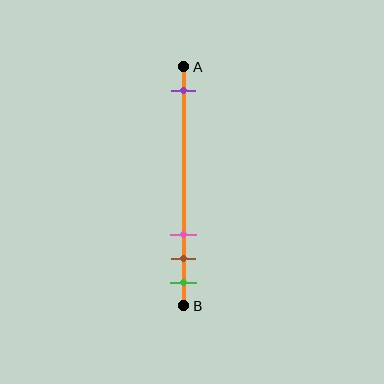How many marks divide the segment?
There are 4 marks dividing the segment.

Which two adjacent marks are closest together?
The brown and green marks are the closest adjacent pair.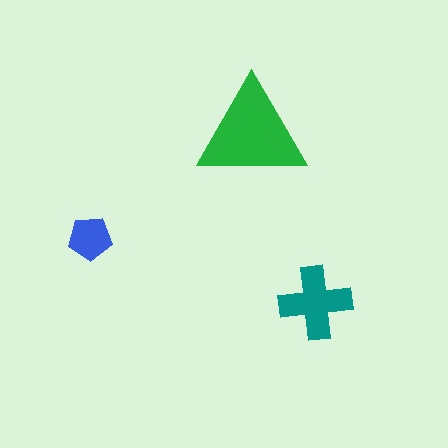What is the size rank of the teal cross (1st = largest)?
2nd.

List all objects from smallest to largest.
The blue pentagon, the teal cross, the green triangle.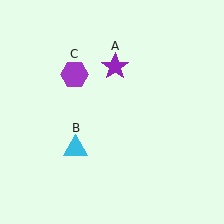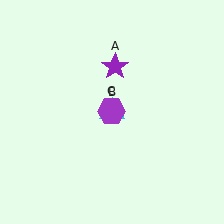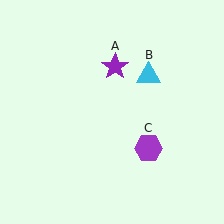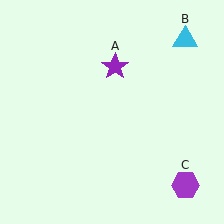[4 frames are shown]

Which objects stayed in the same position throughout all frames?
Purple star (object A) remained stationary.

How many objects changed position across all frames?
2 objects changed position: cyan triangle (object B), purple hexagon (object C).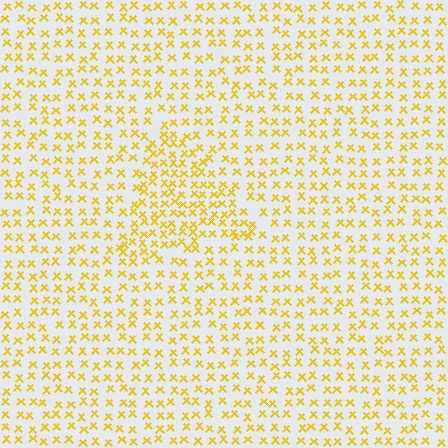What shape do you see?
I see a triangle.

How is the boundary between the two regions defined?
The boundary is defined by a change in element density (approximately 1.7x ratio). All elements are the same color, size, and shape.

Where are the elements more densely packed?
The elements are more densely packed inside the triangle boundary.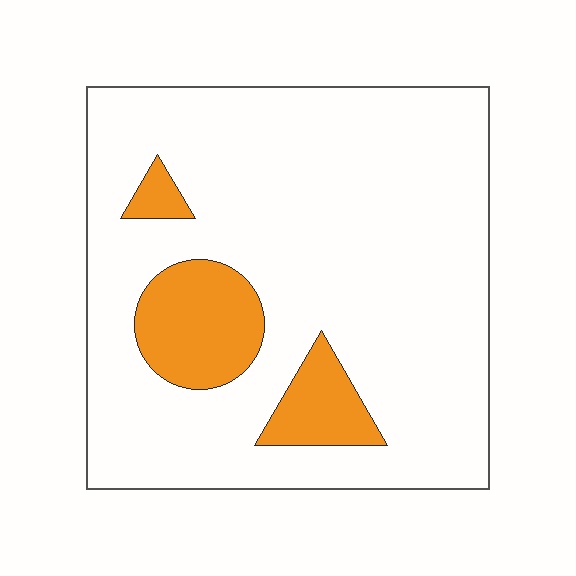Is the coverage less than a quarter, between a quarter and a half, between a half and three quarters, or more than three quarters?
Less than a quarter.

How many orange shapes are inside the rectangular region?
3.